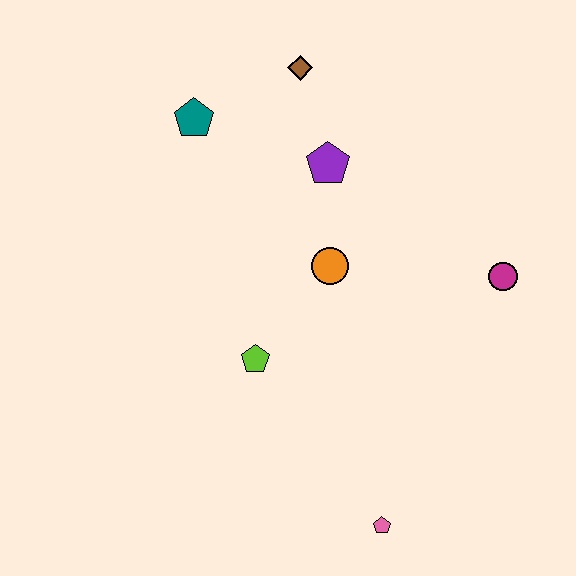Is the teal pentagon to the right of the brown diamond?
No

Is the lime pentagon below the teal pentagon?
Yes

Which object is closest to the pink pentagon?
The lime pentagon is closest to the pink pentagon.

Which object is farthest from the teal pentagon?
The pink pentagon is farthest from the teal pentagon.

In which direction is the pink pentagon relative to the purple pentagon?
The pink pentagon is below the purple pentagon.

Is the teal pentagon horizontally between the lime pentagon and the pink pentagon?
No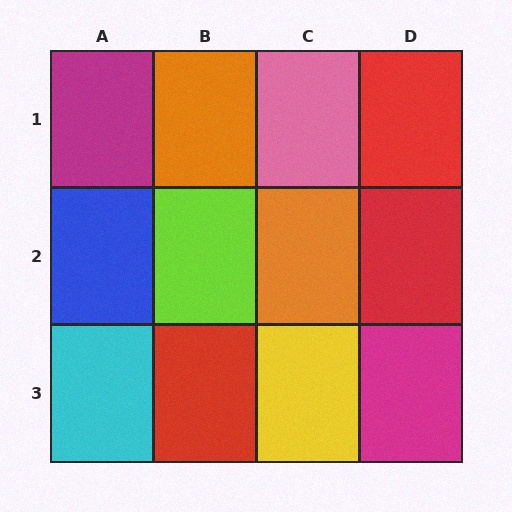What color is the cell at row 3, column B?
Red.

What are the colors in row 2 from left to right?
Blue, lime, orange, red.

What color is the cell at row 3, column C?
Yellow.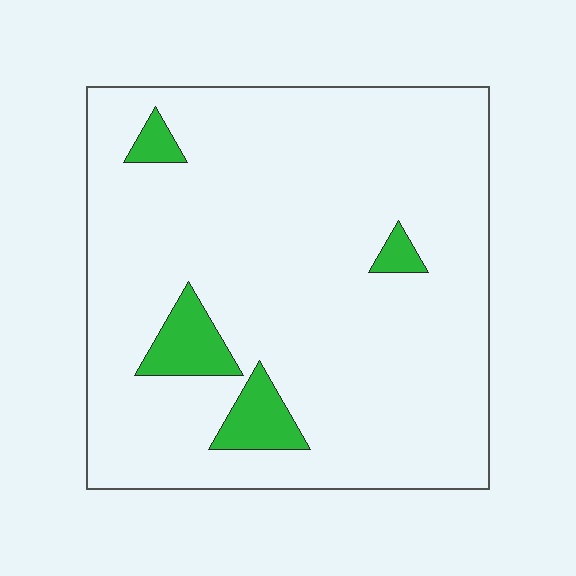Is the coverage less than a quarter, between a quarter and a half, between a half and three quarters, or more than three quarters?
Less than a quarter.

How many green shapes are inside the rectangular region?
4.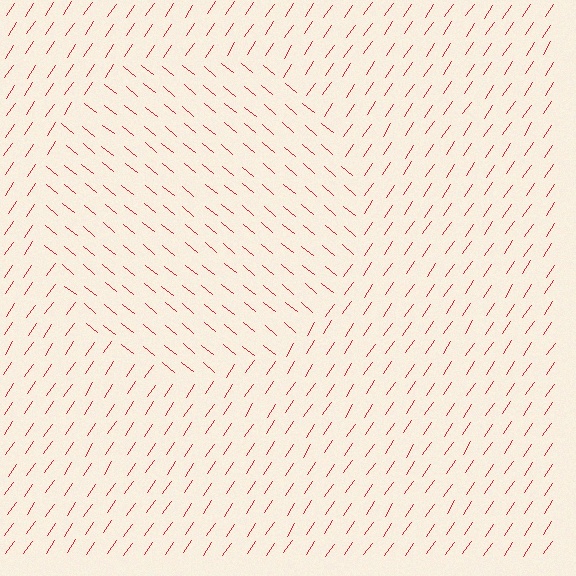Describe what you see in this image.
The image is filled with small red line segments. A circle region in the image has lines oriented differently from the surrounding lines, creating a visible texture boundary.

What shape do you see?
I see a circle.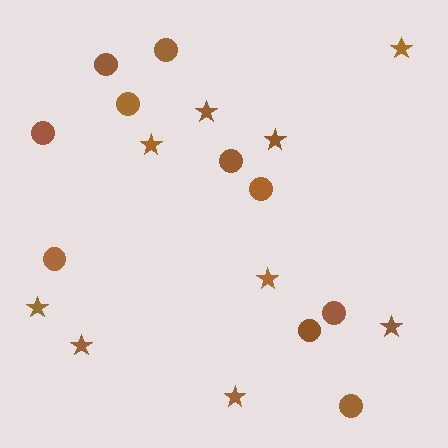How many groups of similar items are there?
There are 2 groups: one group of stars (9) and one group of circles (10).